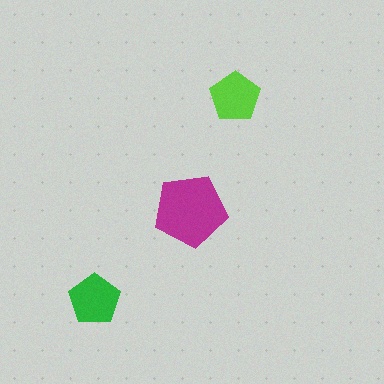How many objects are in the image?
There are 3 objects in the image.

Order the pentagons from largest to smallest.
the magenta one, the green one, the lime one.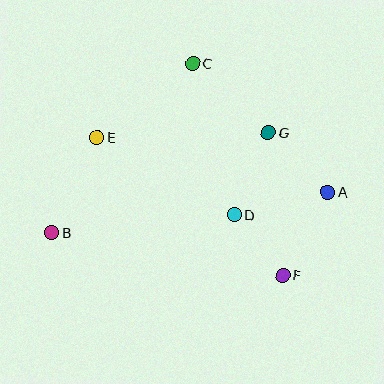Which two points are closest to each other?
Points D and F are closest to each other.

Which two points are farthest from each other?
Points A and B are farthest from each other.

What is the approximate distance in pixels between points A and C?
The distance between A and C is approximately 186 pixels.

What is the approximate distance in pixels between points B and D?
The distance between B and D is approximately 183 pixels.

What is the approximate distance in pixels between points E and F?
The distance between E and F is approximately 231 pixels.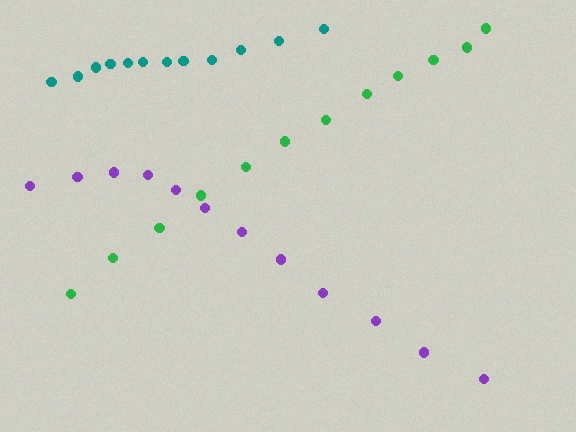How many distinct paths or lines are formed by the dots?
There are 3 distinct paths.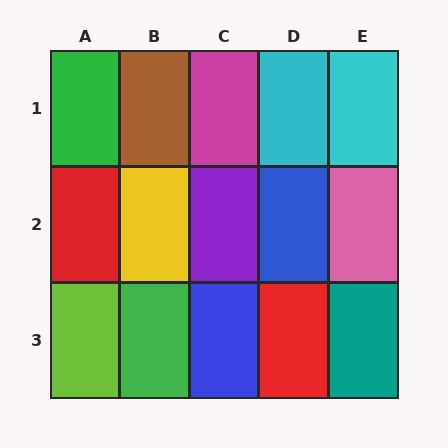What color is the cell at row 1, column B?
Brown.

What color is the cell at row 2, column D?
Blue.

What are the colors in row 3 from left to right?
Lime, green, blue, red, teal.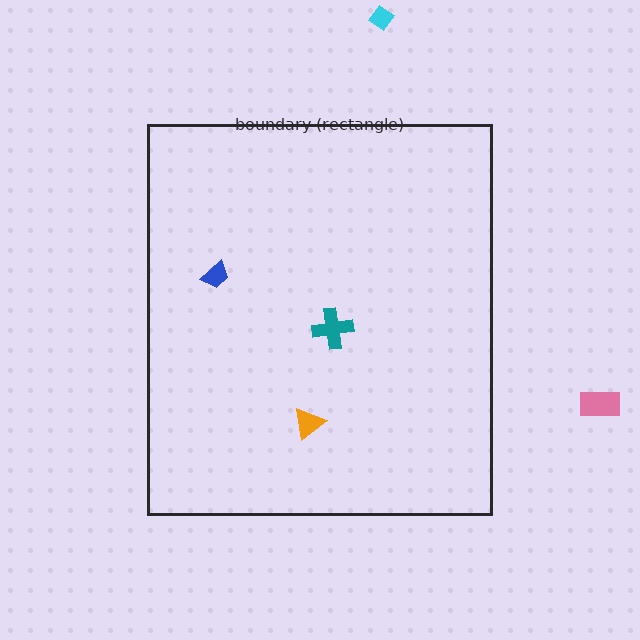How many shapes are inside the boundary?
3 inside, 2 outside.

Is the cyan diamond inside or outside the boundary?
Outside.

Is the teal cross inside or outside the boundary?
Inside.